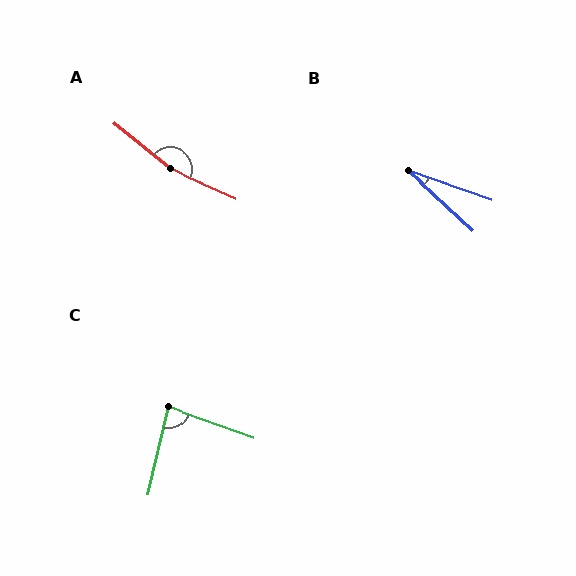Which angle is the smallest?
B, at approximately 23 degrees.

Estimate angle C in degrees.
Approximately 83 degrees.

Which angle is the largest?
A, at approximately 165 degrees.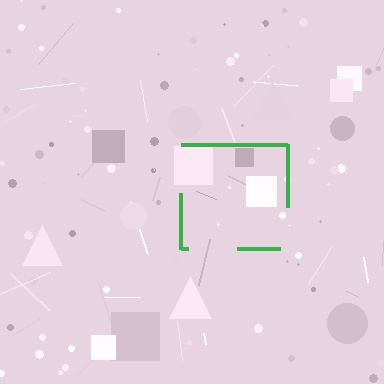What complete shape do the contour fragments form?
The contour fragments form a square.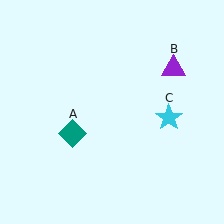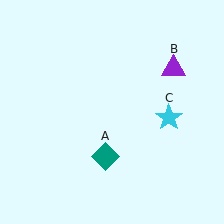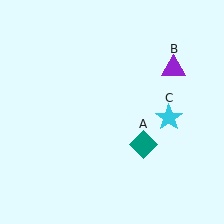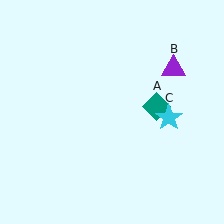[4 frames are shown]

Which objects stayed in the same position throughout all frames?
Purple triangle (object B) and cyan star (object C) remained stationary.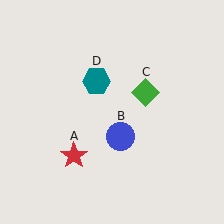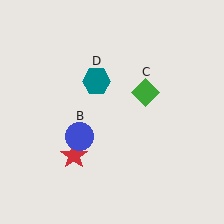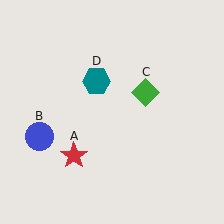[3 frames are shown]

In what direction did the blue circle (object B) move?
The blue circle (object B) moved left.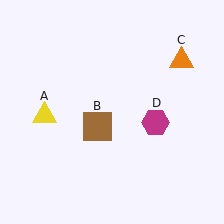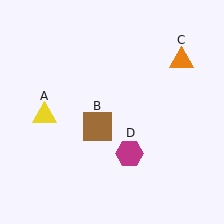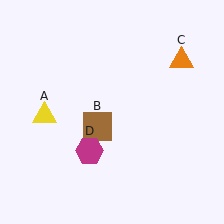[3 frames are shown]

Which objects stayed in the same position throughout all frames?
Yellow triangle (object A) and brown square (object B) and orange triangle (object C) remained stationary.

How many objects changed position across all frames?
1 object changed position: magenta hexagon (object D).